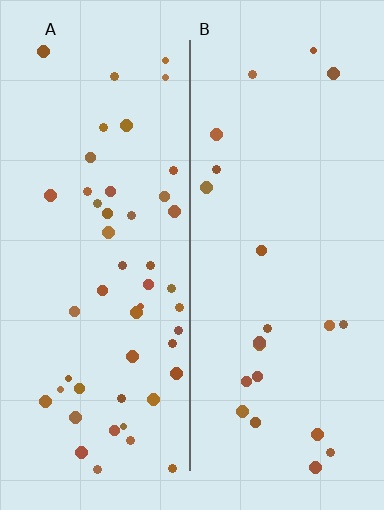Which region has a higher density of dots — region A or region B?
A (the left).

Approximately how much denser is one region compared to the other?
Approximately 2.4× — region A over region B.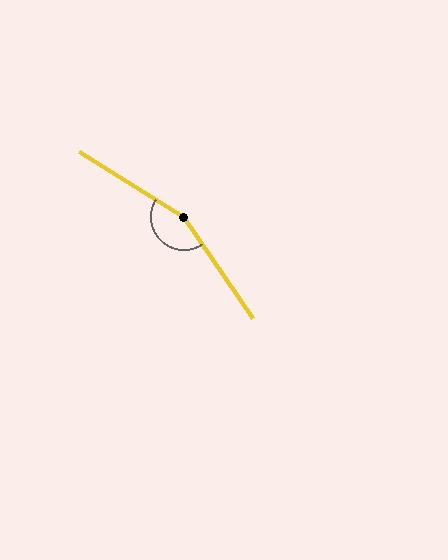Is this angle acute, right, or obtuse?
It is obtuse.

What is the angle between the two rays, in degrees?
Approximately 156 degrees.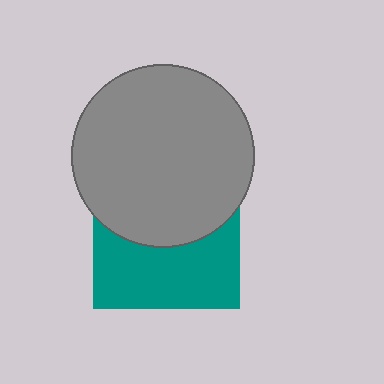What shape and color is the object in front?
The object in front is a gray circle.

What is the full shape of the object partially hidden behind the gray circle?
The partially hidden object is a teal square.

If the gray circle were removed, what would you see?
You would see the complete teal square.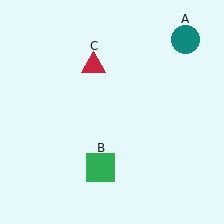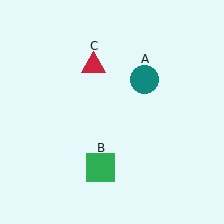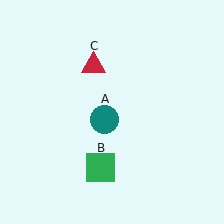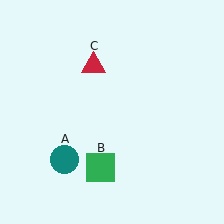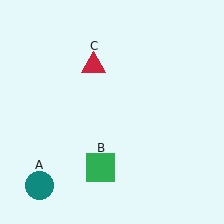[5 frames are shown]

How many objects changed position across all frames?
1 object changed position: teal circle (object A).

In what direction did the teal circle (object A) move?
The teal circle (object A) moved down and to the left.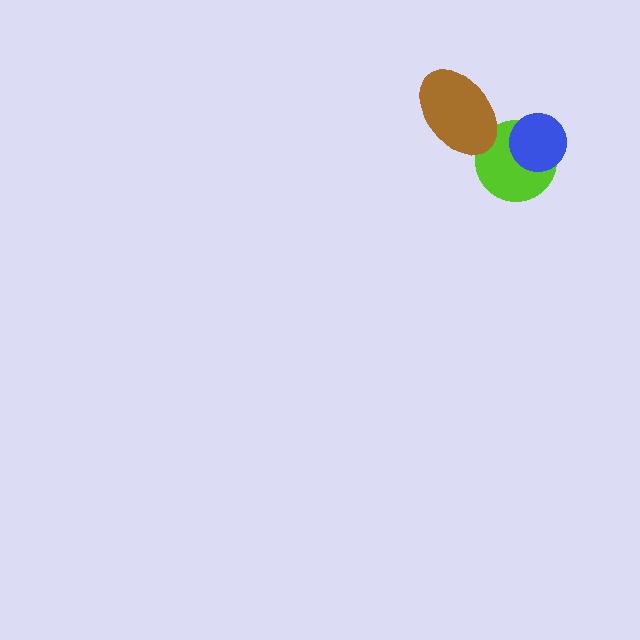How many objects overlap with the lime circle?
2 objects overlap with the lime circle.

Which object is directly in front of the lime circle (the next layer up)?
The blue circle is directly in front of the lime circle.